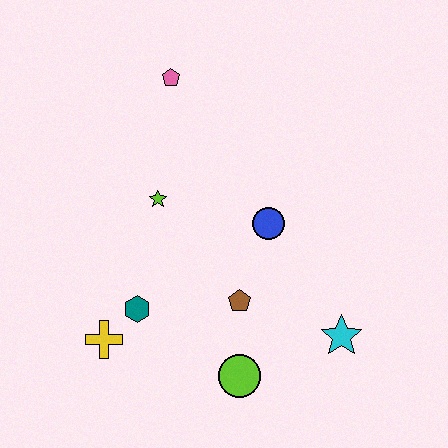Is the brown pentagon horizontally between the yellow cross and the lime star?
No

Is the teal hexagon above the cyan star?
Yes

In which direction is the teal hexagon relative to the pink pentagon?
The teal hexagon is below the pink pentagon.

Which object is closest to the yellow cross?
The teal hexagon is closest to the yellow cross.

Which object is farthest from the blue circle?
The yellow cross is farthest from the blue circle.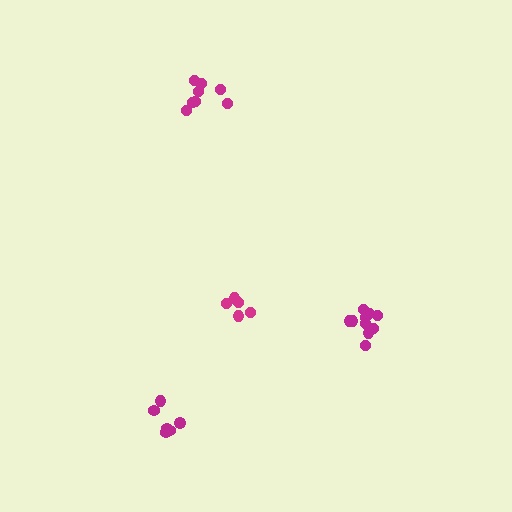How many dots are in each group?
Group 1: 10 dots, Group 2: 6 dots, Group 3: 5 dots, Group 4: 8 dots (29 total).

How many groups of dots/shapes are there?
There are 4 groups.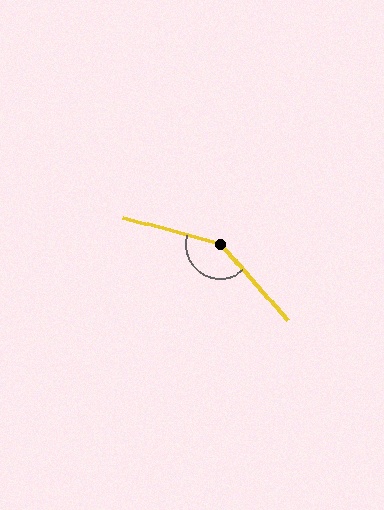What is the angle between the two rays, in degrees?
Approximately 147 degrees.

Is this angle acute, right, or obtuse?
It is obtuse.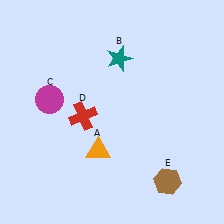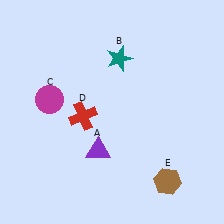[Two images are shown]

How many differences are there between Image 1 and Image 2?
There is 1 difference between the two images.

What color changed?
The triangle (A) changed from orange in Image 1 to purple in Image 2.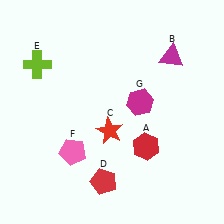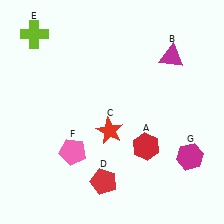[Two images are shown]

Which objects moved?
The objects that moved are: the lime cross (E), the magenta hexagon (G).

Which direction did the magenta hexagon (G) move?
The magenta hexagon (G) moved down.